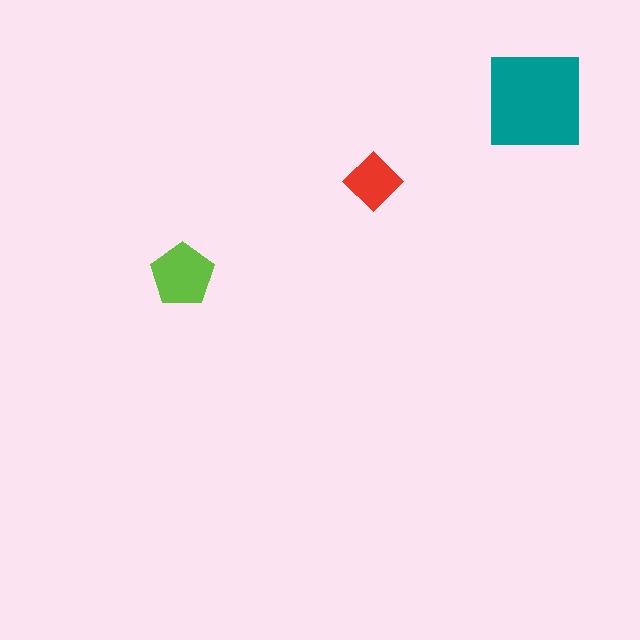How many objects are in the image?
There are 3 objects in the image.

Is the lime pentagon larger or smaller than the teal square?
Smaller.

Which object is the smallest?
The red diamond.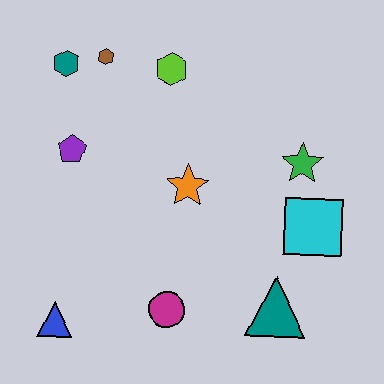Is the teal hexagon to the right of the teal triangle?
No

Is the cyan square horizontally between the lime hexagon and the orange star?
No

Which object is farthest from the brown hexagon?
The teal triangle is farthest from the brown hexagon.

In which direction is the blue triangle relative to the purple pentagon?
The blue triangle is below the purple pentagon.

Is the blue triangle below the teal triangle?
Yes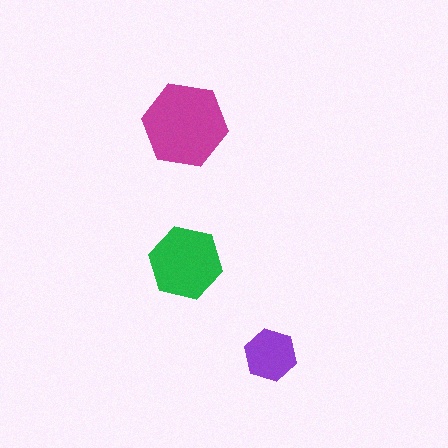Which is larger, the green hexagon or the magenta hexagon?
The magenta one.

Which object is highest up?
The magenta hexagon is topmost.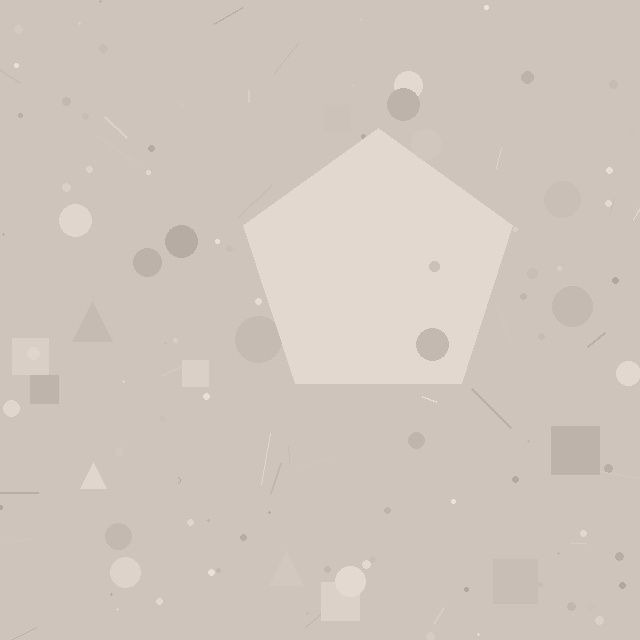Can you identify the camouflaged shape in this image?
The camouflaged shape is a pentagon.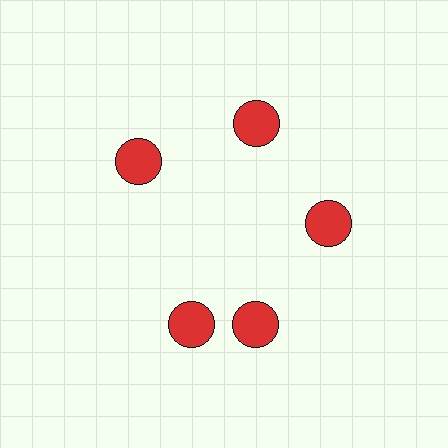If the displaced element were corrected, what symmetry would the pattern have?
It would have 5-fold rotational symmetry — the pattern would map onto itself every 72 degrees.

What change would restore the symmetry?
The symmetry would be restored by rotating it back into even spacing with its neighbors so that all 5 circles sit at equal angles and equal distance from the center.